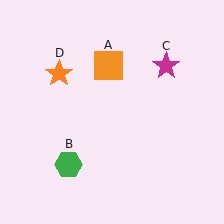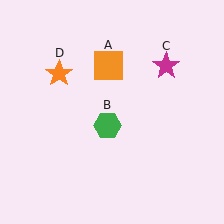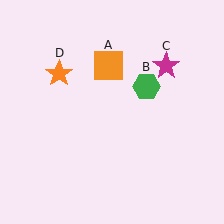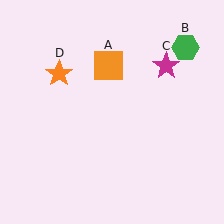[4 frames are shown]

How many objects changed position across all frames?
1 object changed position: green hexagon (object B).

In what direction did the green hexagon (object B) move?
The green hexagon (object B) moved up and to the right.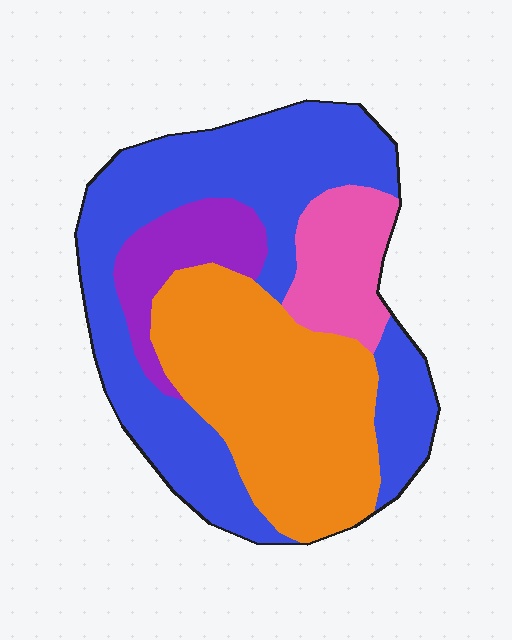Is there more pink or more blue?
Blue.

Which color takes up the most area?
Blue, at roughly 45%.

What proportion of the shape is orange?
Orange covers roughly 35% of the shape.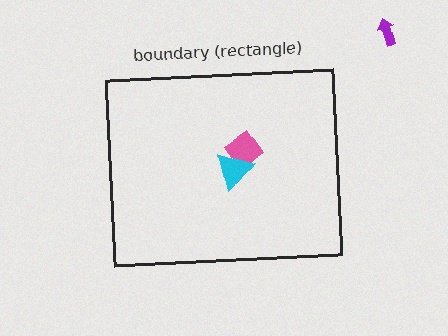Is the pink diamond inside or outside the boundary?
Inside.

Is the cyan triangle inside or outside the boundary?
Inside.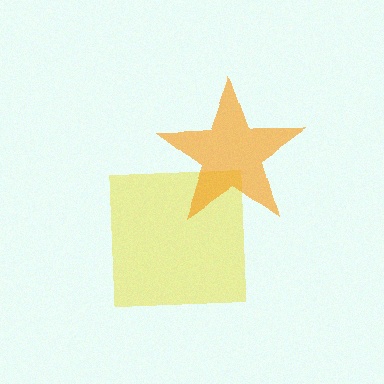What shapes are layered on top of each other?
The layered shapes are: a yellow square, an orange star.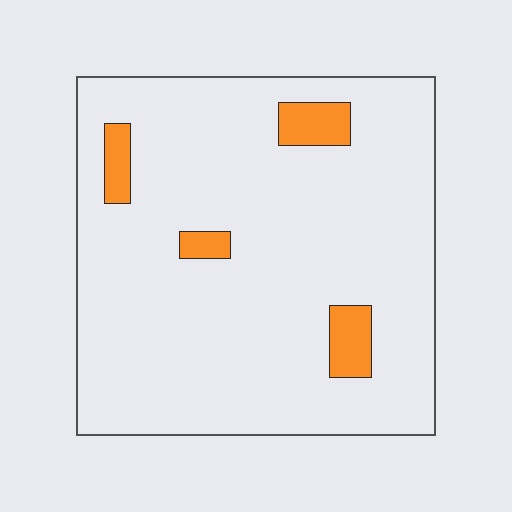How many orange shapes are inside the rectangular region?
4.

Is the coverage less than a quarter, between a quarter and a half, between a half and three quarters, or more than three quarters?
Less than a quarter.